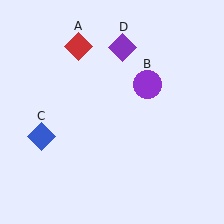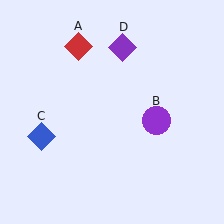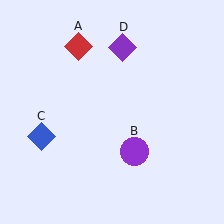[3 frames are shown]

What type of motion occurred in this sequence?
The purple circle (object B) rotated clockwise around the center of the scene.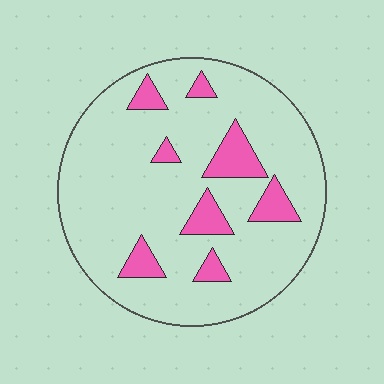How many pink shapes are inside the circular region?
8.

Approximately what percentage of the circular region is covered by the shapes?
Approximately 15%.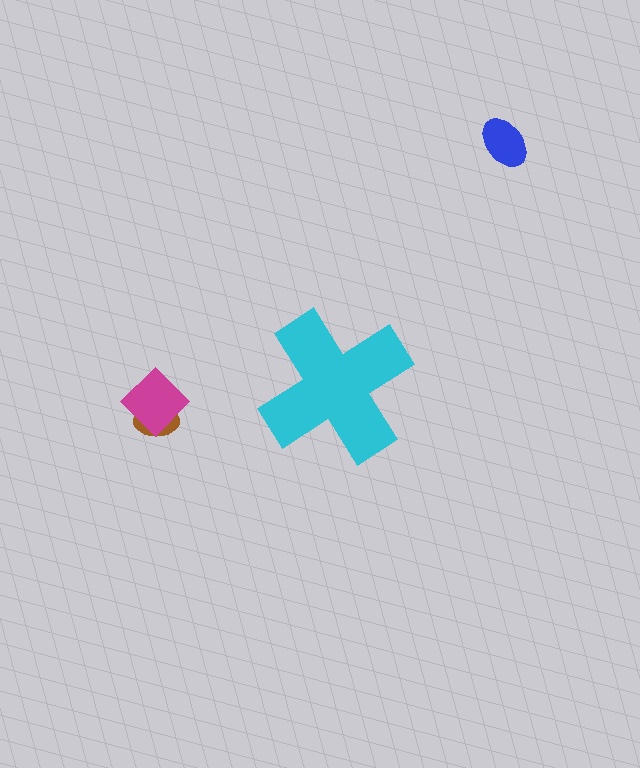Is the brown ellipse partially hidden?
No, the brown ellipse is fully visible.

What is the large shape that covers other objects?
A cyan cross.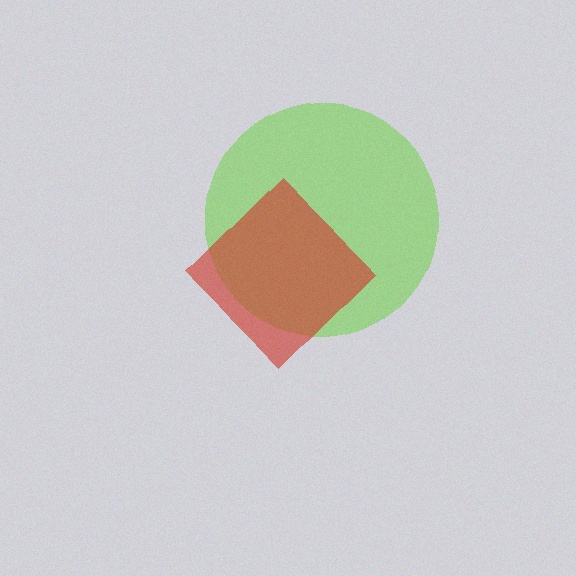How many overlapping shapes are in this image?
There are 2 overlapping shapes in the image.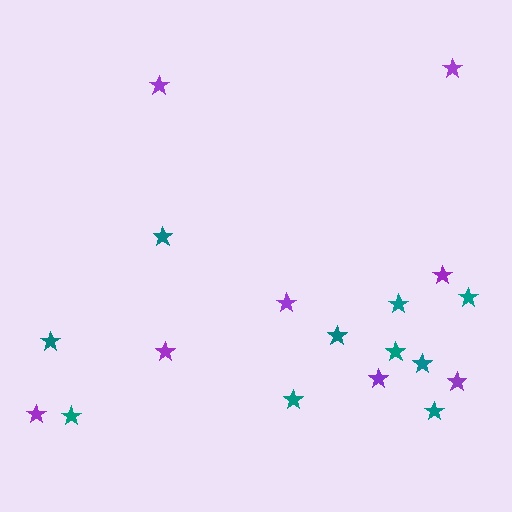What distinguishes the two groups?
There are 2 groups: one group of purple stars (8) and one group of teal stars (10).